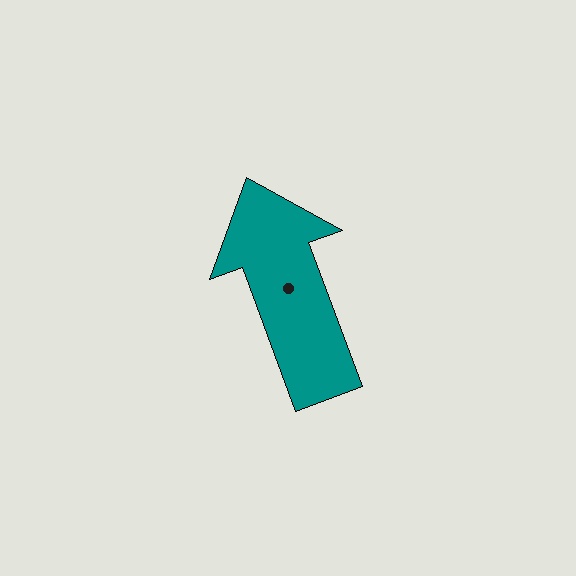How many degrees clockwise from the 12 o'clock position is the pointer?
Approximately 340 degrees.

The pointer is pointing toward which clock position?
Roughly 11 o'clock.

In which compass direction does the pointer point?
North.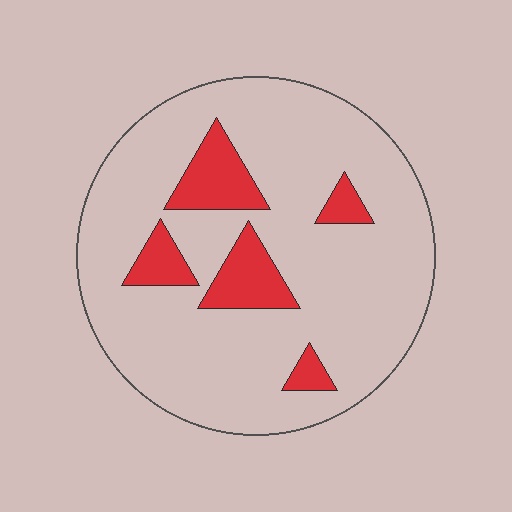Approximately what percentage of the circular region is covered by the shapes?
Approximately 15%.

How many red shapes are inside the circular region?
5.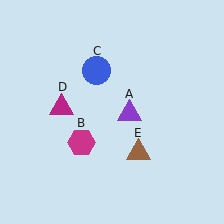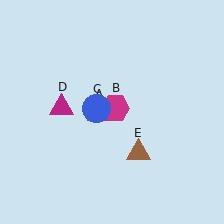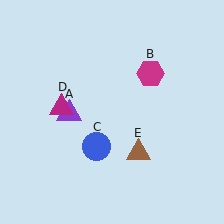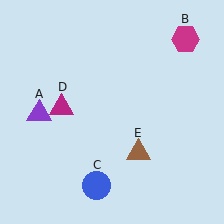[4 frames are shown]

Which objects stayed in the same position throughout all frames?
Magenta triangle (object D) and brown triangle (object E) remained stationary.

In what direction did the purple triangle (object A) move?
The purple triangle (object A) moved left.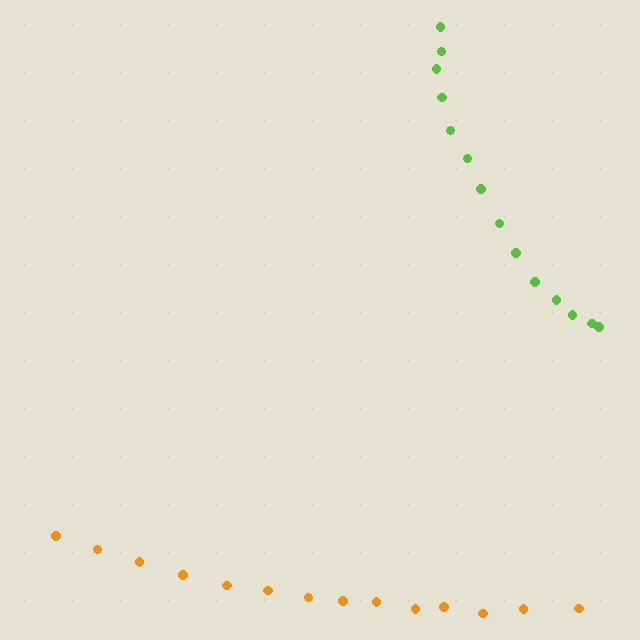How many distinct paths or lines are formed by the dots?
There are 2 distinct paths.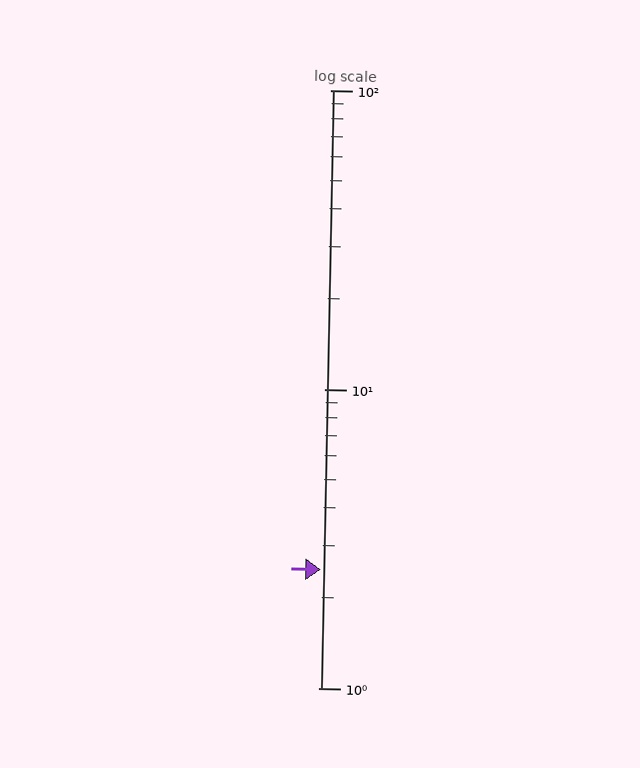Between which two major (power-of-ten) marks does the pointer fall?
The pointer is between 1 and 10.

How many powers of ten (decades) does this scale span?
The scale spans 2 decades, from 1 to 100.